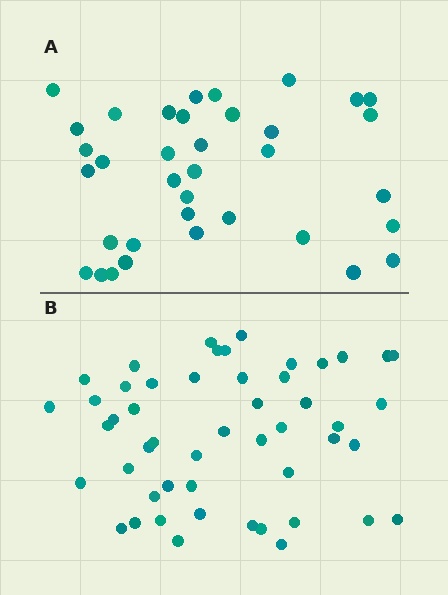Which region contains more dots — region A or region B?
Region B (the bottom region) has more dots.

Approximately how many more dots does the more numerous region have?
Region B has approximately 15 more dots than region A.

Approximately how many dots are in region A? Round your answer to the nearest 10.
About 40 dots. (The exact count is 36, which rounds to 40.)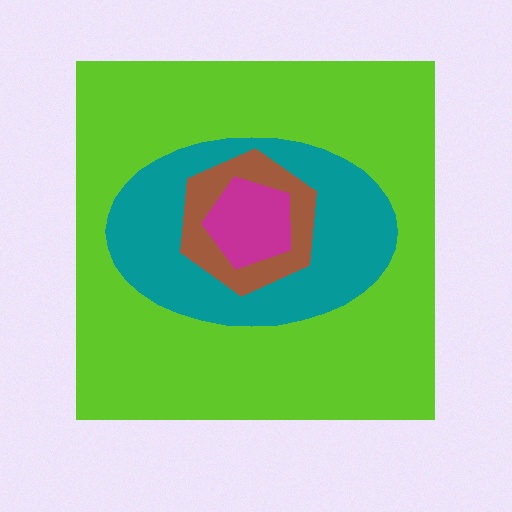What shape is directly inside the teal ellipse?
The brown hexagon.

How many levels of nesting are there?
4.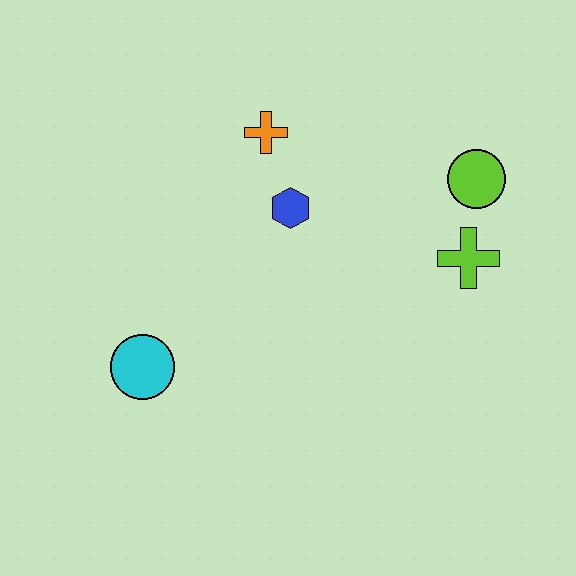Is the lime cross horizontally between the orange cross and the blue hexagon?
No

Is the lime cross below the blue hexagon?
Yes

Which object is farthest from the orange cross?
The cyan circle is farthest from the orange cross.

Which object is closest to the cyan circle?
The blue hexagon is closest to the cyan circle.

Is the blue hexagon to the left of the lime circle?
Yes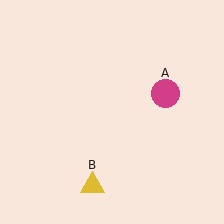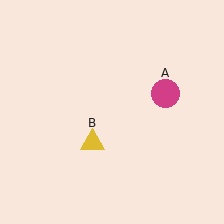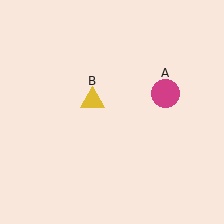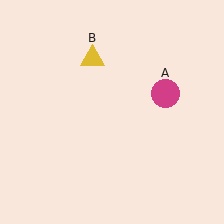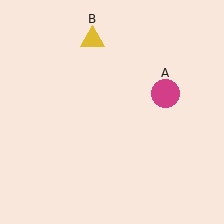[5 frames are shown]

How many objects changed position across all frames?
1 object changed position: yellow triangle (object B).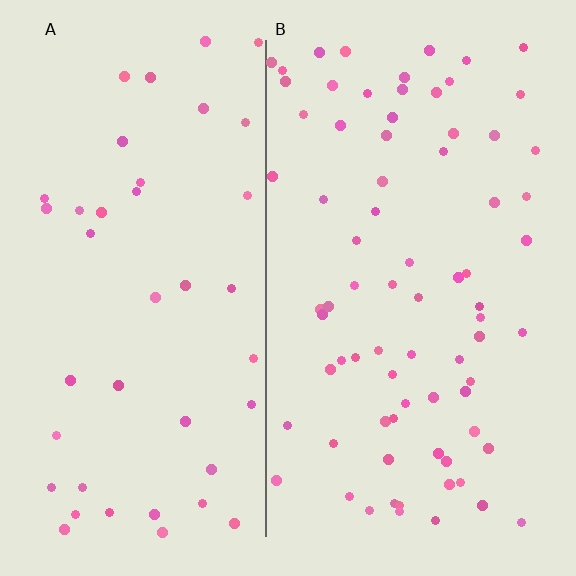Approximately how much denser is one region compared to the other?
Approximately 1.8× — region B over region A.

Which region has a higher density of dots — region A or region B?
B (the right).